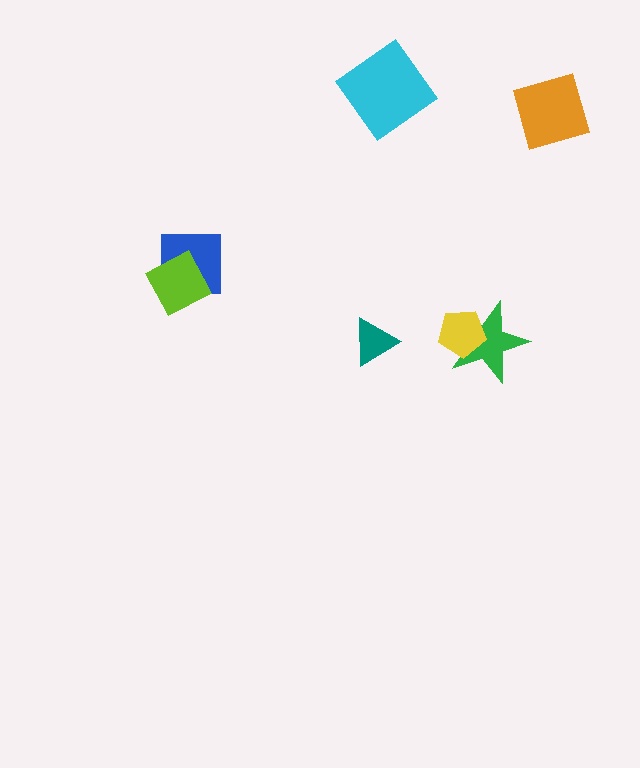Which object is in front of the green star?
The yellow pentagon is in front of the green star.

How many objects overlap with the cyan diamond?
0 objects overlap with the cyan diamond.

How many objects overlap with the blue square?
1 object overlaps with the blue square.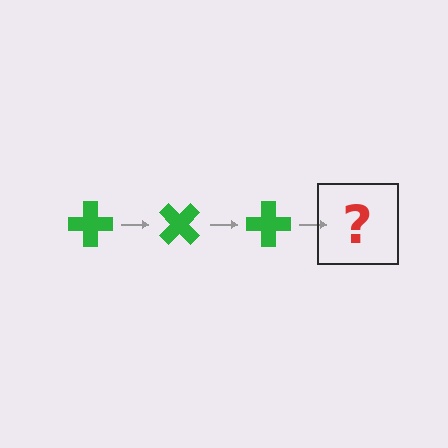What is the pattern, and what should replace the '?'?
The pattern is that the cross rotates 45 degrees each step. The '?' should be a green cross rotated 135 degrees.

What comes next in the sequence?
The next element should be a green cross rotated 135 degrees.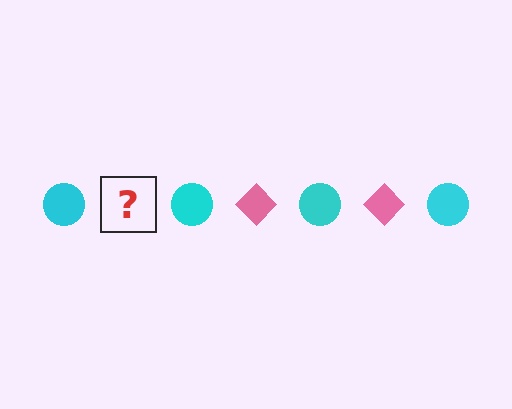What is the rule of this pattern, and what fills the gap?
The rule is that the pattern alternates between cyan circle and pink diamond. The gap should be filled with a pink diamond.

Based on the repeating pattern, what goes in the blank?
The blank should be a pink diamond.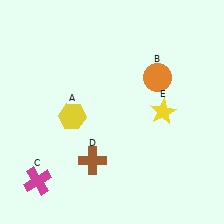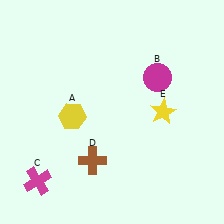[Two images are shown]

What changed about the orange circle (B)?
In Image 1, B is orange. In Image 2, it changed to magenta.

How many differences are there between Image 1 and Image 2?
There is 1 difference between the two images.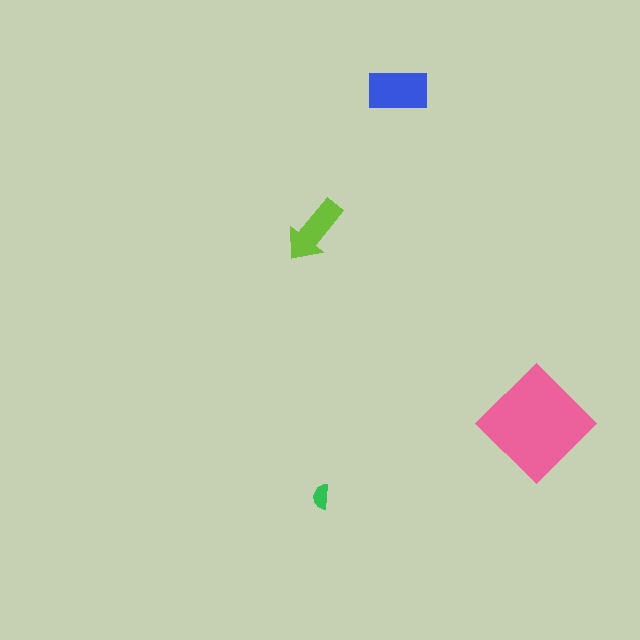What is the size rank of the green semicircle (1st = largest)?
4th.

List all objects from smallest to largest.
The green semicircle, the lime arrow, the blue rectangle, the pink diamond.